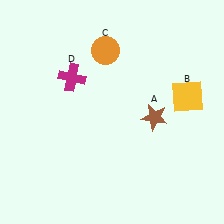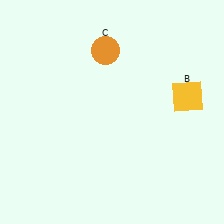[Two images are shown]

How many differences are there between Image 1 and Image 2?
There are 2 differences between the two images.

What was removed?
The magenta cross (D), the brown star (A) were removed in Image 2.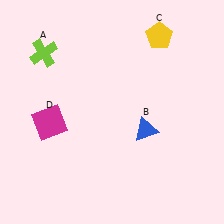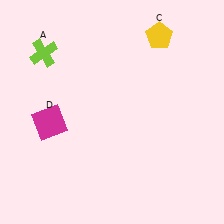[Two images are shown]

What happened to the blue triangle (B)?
The blue triangle (B) was removed in Image 2. It was in the bottom-right area of Image 1.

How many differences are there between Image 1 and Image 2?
There is 1 difference between the two images.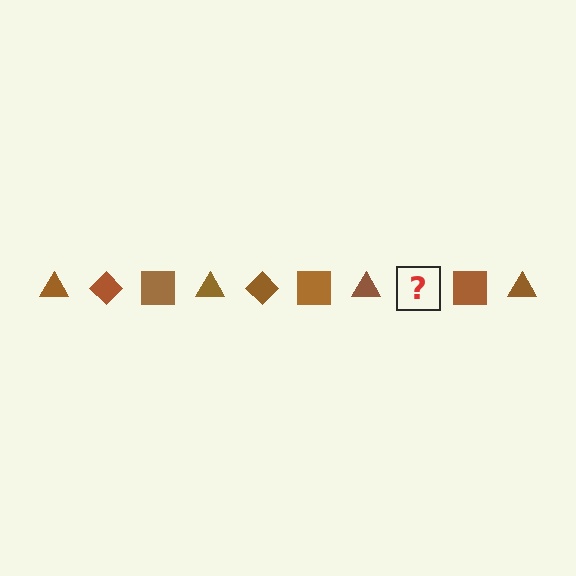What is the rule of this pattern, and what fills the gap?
The rule is that the pattern cycles through triangle, diamond, square shapes in brown. The gap should be filled with a brown diamond.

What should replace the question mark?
The question mark should be replaced with a brown diamond.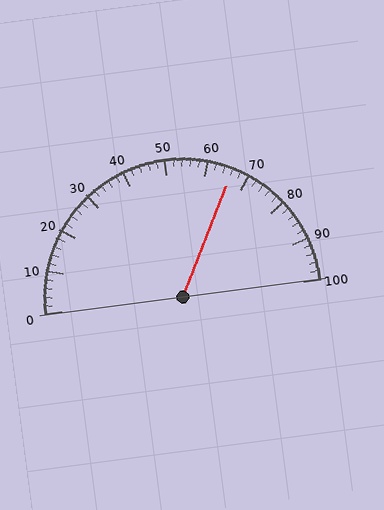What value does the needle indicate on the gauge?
The needle indicates approximately 66.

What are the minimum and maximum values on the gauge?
The gauge ranges from 0 to 100.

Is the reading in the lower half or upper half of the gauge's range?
The reading is in the upper half of the range (0 to 100).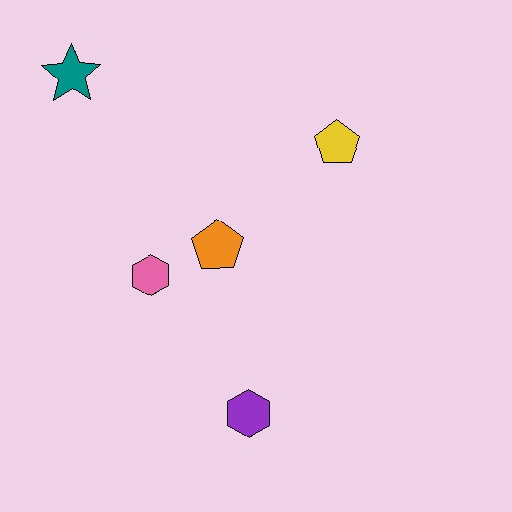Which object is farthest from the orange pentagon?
The teal star is farthest from the orange pentagon.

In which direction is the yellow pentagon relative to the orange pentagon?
The yellow pentagon is to the right of the orange pentagon.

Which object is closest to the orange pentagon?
The pink hexagon is closest to the orange pentagon.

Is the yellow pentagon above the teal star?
No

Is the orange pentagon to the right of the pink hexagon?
Yes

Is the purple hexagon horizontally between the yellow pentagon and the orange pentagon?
Yes